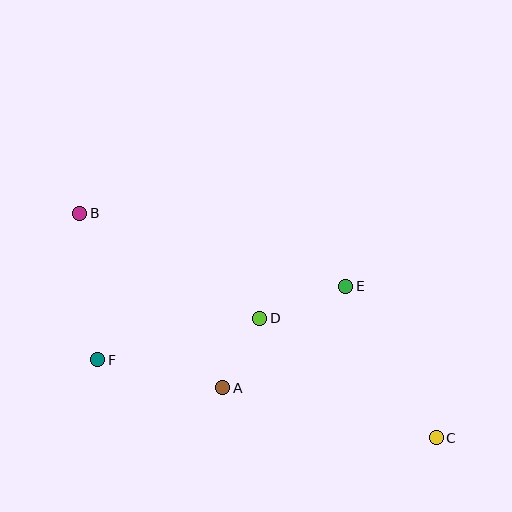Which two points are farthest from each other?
Points B and C are farthest from each other.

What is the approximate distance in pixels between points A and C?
The distance between A and C is approximately 219 pixels.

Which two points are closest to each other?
Points A and D are closest to each other.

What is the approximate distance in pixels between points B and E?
The distance between B and E is approximately 276 pixels.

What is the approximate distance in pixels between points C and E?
The distance between C and E is approximately 176 pixels.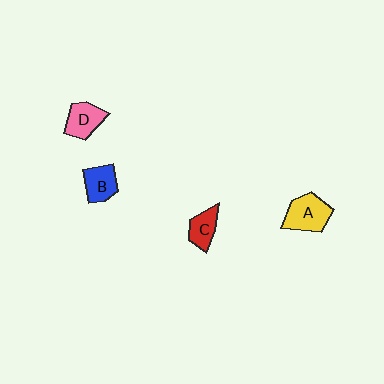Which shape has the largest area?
Shape A (yellow).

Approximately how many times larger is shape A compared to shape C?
Approximately 1.5 times.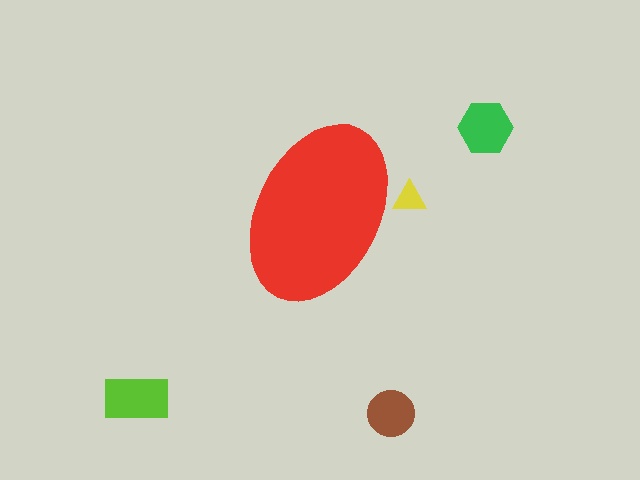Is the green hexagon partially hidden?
No, the green hexagon is fully visible.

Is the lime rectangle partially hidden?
No, the lime rectangle is fully visible.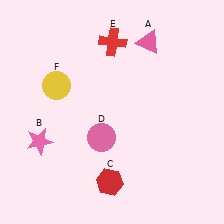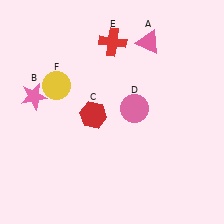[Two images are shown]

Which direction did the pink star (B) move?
The pink star (B) moved up.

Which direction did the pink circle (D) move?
The pink circle (D) moved right.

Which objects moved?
The objects that moved are: the pink star (B), the red hexagon (C), the pink circle (D).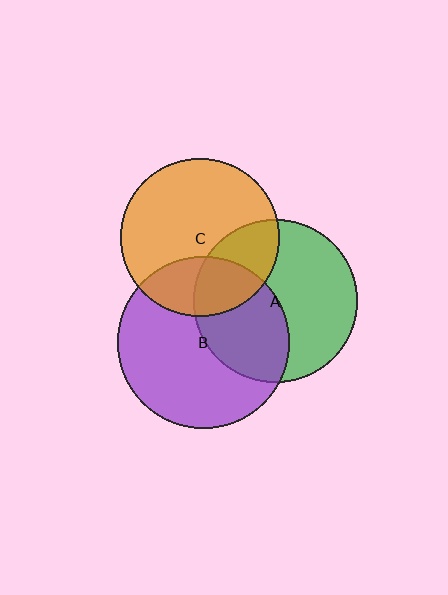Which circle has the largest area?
Circle B (purple).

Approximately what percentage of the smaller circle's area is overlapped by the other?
Approximately 40%.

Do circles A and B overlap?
Yes.